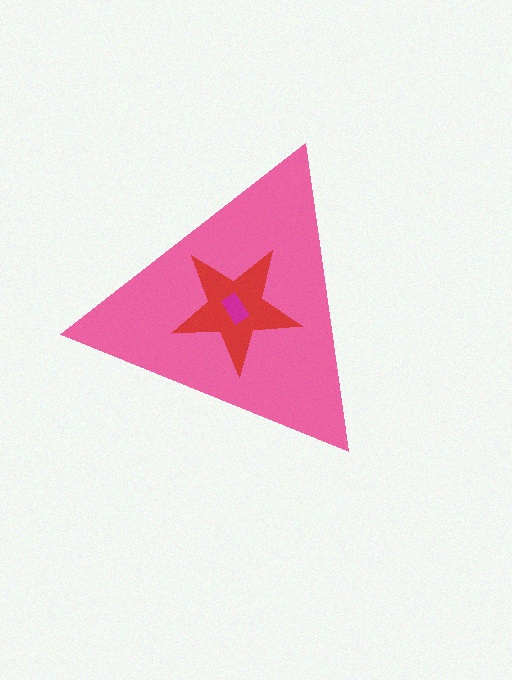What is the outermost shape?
The pink triangle.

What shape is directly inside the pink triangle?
The red star.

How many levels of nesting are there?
3.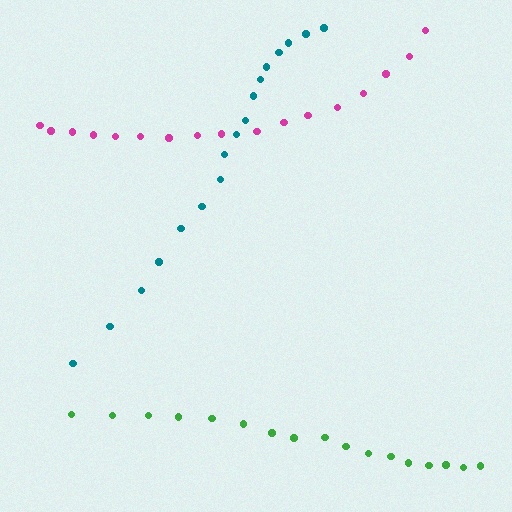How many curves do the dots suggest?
There are 3 distinct paths.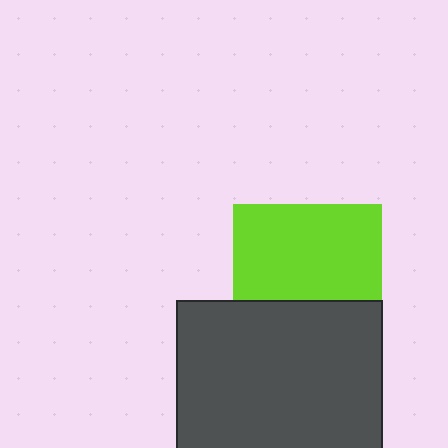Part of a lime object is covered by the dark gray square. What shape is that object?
It is a square.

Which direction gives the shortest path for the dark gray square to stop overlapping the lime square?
Moving down gives the shortest separation.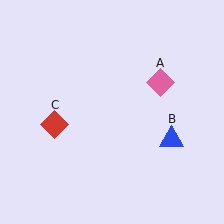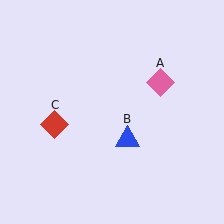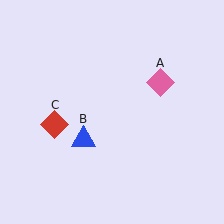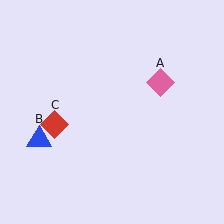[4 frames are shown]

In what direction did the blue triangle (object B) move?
The blue triangle (object B) moved left.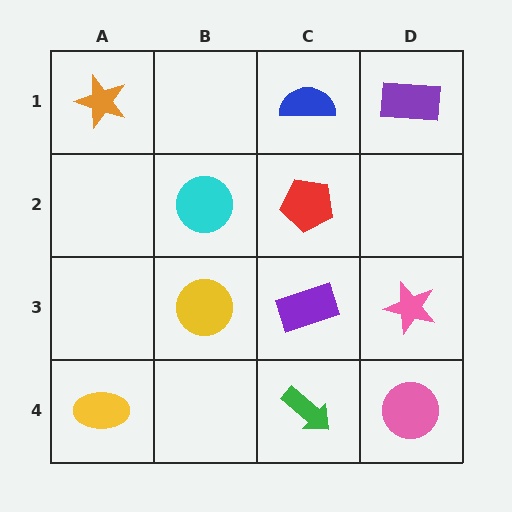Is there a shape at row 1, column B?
No, that cell is empty.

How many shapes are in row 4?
3 shapes.